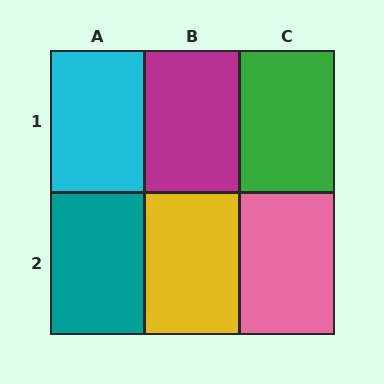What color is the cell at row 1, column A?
Cyan.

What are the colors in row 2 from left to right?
Teal, yellow, pink.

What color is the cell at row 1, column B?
Magenta.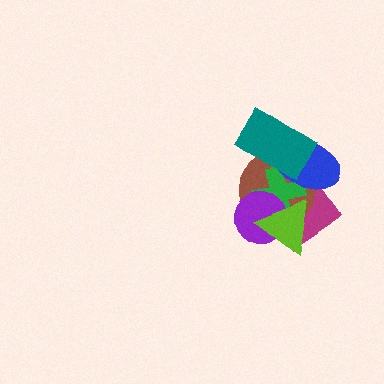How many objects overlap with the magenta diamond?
5 objects overlap with the magenta diamond.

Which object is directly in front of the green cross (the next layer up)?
The blue ellipse is directly in front of the green cross.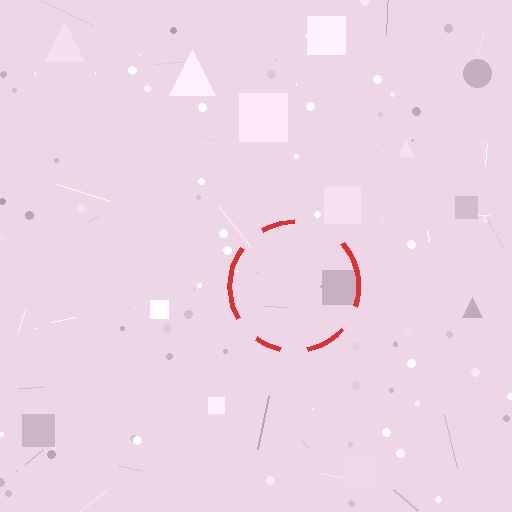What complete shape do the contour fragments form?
The contour fragments form a circle.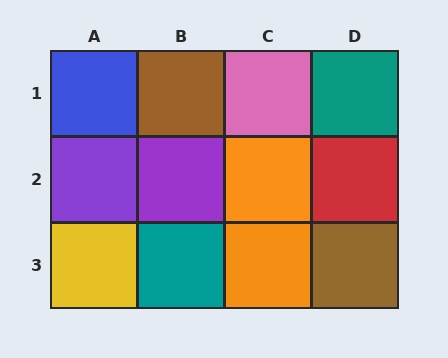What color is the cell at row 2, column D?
Red.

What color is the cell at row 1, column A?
Blue.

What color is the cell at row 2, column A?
Purple.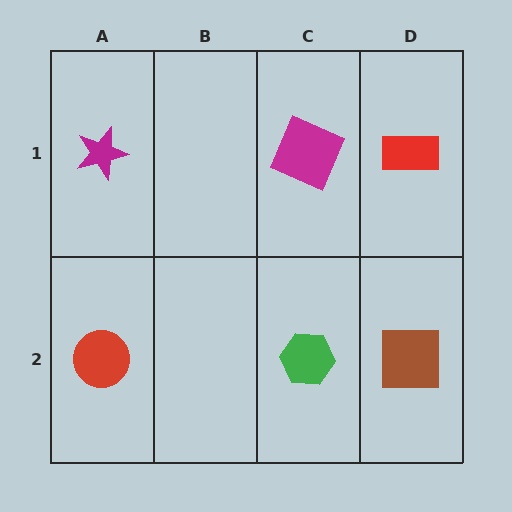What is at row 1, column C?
A magenta square.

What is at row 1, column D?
A red rectangle.